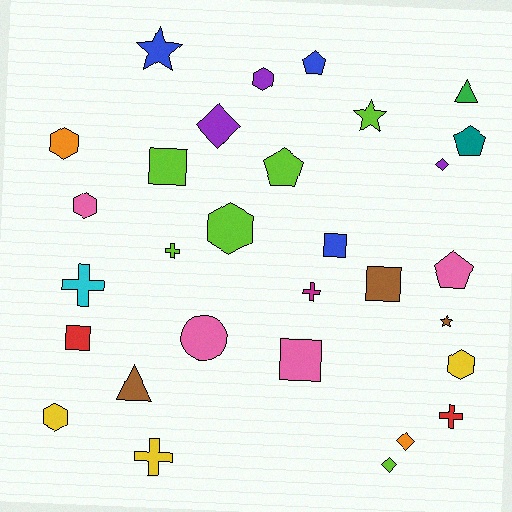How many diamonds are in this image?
There are 4 diamonds.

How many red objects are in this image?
There are 2 red objects.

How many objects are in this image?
There are 30 objects.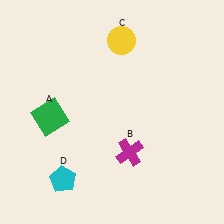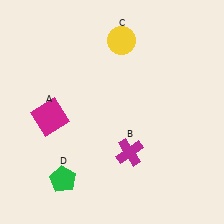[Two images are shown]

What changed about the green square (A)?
In Image 1, A is green. In Image 2, it changed to magenta.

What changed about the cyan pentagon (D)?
In Image 1, D is cyan. In Image 2, it changed to green.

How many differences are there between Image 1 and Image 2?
There are 2 differences between the two images.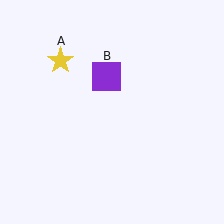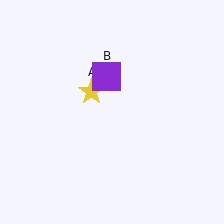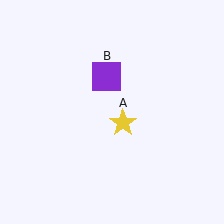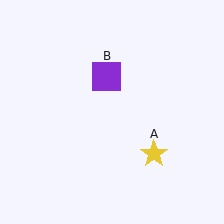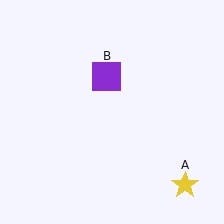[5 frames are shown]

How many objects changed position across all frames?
1 object changed position: yellow star (object A).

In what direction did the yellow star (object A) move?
The yellow star (object A) moved down and to the right.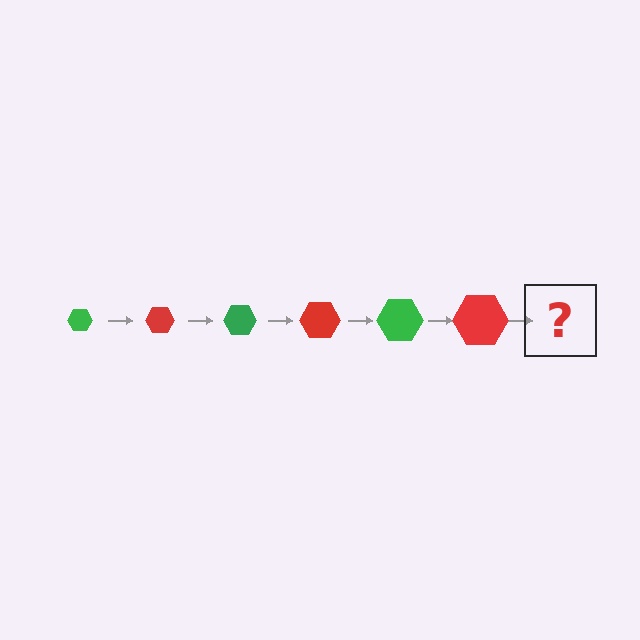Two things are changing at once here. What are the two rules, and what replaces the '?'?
The two rules are that the hexagon grows larger each step and the color cycles through green and red. The '?' should be a green hexagon, larger than the previous one.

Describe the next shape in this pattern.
It should be a green hexagon, larger than the previous one.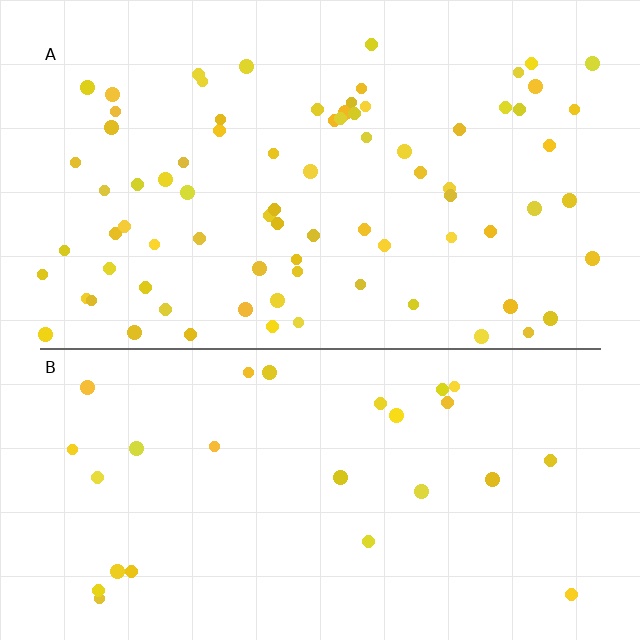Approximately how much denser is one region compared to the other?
Approximately 2.9× — region A over region B.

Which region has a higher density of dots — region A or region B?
A (the top).